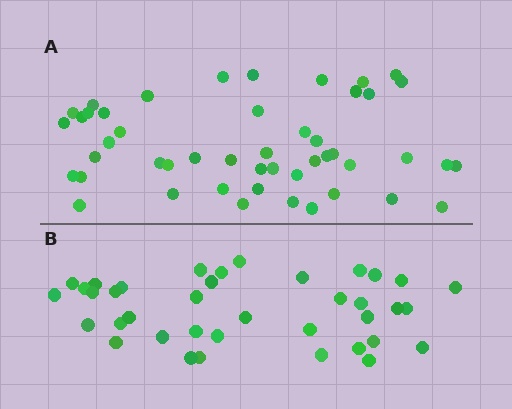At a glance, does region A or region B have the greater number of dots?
Region A (the top region) has more dots.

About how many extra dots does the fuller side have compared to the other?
Region A has roughly 10 or so more dots than region B.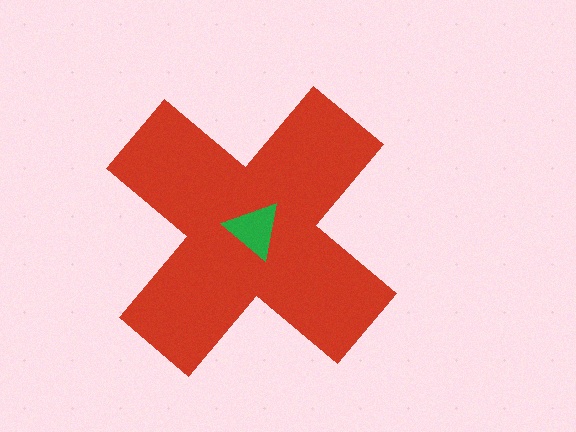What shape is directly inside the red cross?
The green triangle.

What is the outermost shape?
The red cross.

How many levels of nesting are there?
2.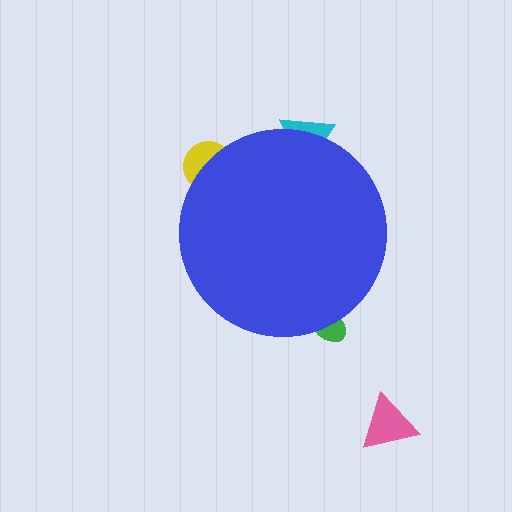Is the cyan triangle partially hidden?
Yes, the cyan triangle is partially hidden behind the blue circle.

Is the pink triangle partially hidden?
No, the pink triangle is fully visible.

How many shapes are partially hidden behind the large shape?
3 shapes are partially hidden.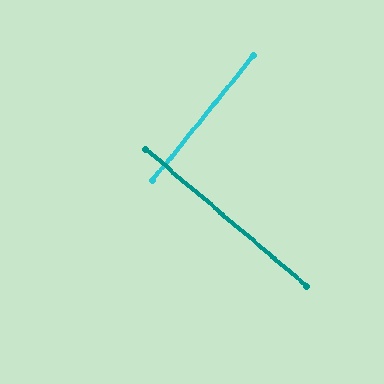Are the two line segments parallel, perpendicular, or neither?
Perpendicular — they meet at approximately 88°.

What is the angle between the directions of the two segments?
Approximately 88 degrees.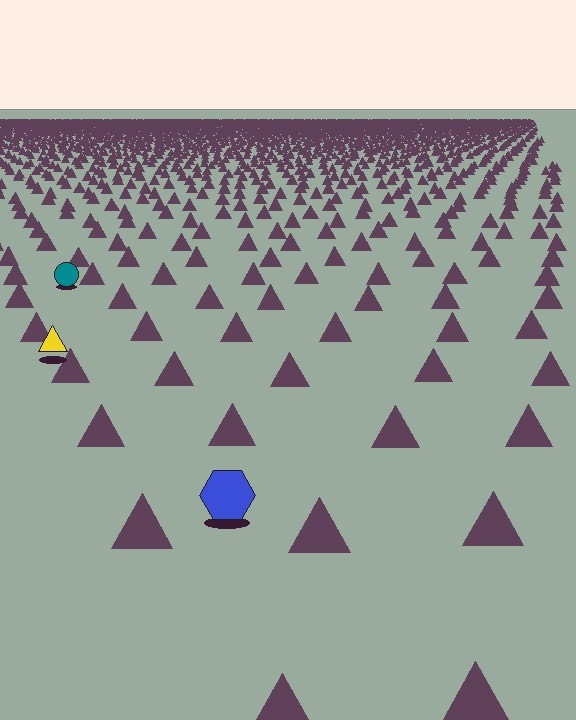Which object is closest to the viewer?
The blue hexagon is closest. The texture marks near it are larger and more spread out.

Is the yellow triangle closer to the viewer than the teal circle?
Yes. The yellow triangle is closer — you can tell from the texture gradient: the ground texture is coarser near it.